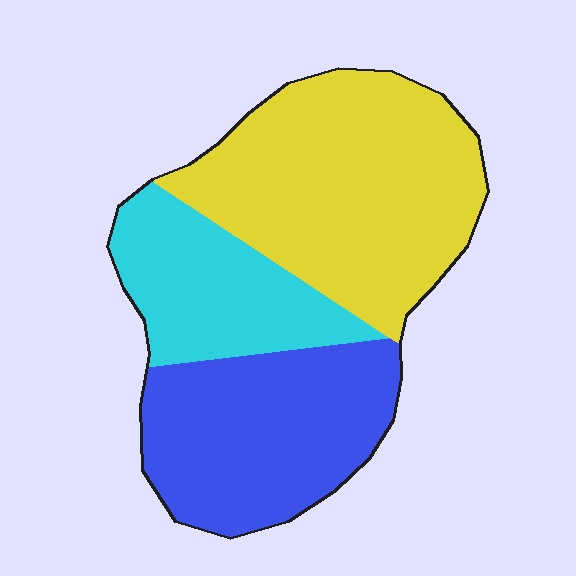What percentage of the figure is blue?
Blue takes up about one third (1/3) of the figure.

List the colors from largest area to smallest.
From largest to smallest: yellow, blue, cyan.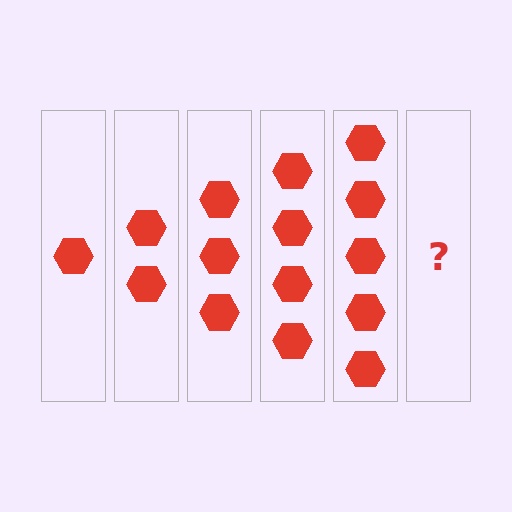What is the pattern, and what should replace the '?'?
The pattern is that each step adds one more hexagon. The '?' should be 6 hexagons.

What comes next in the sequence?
The next element should be 6 hexagons.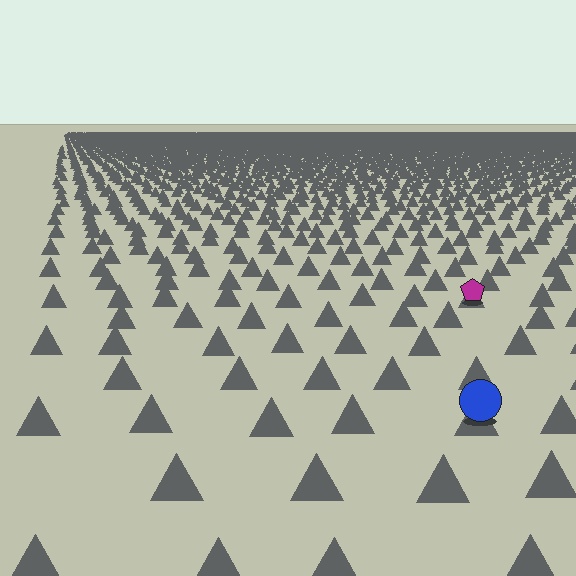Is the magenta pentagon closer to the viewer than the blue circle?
No. The blue circle is closer — you can tell from the texture gradient: the ground texture is coarser near it.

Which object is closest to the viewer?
The blue circle is closest. The texture marks near it are larger and more spread out.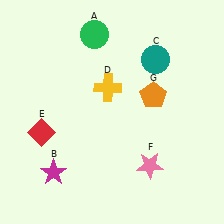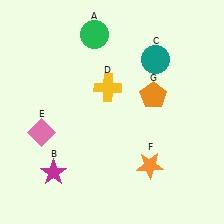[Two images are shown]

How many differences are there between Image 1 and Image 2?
There are 2 differences between the two images.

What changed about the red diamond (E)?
In Image 1, E is red. In Image 2, it changed to pink.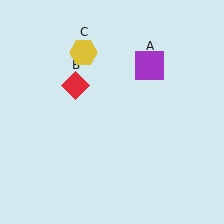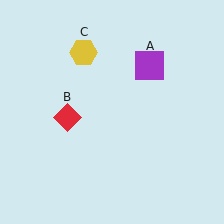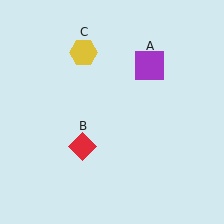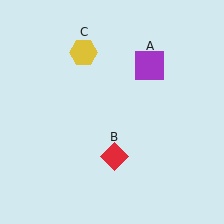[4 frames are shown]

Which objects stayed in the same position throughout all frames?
Purple square (object A) and yellow hexagon (object C) remained stationary.